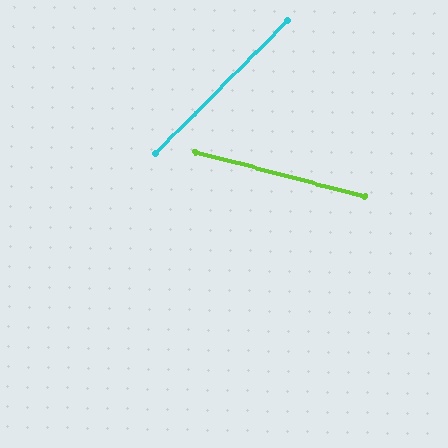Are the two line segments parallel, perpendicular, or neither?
Neither parallel nor perpendicular — they differ by about 60°.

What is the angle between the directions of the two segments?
Approximately 60 degrees.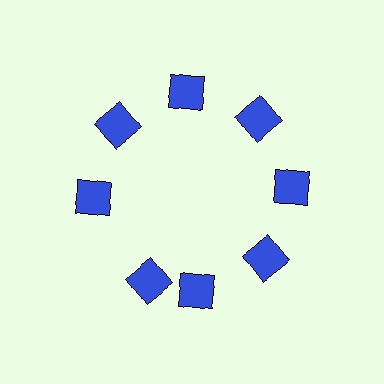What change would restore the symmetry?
The symmetry would be restored by rotating it back into even spacing with its neighbors so that all 8 squares sit at equal angles and equal distance from the center.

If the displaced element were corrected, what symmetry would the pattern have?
It would have 8-fold rotational symmetry — the pattern would map onto itself every 45 degrees.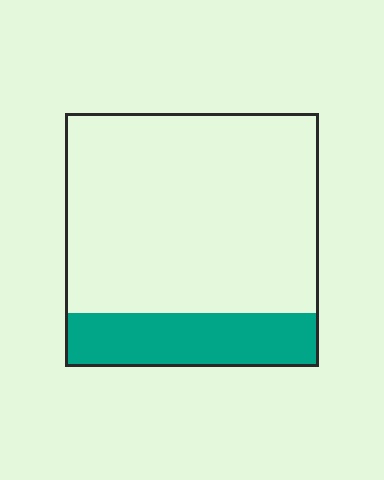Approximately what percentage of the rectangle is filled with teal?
Approximately 20%.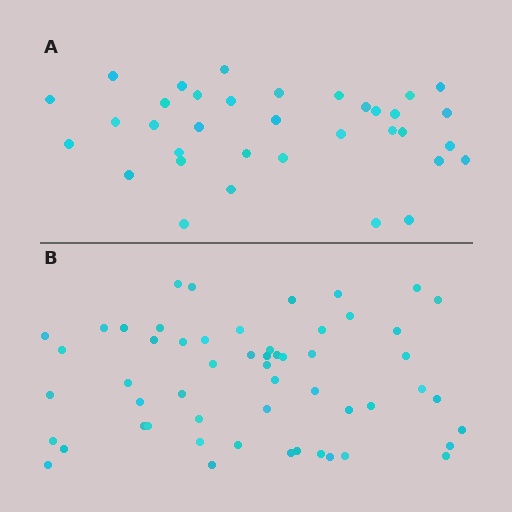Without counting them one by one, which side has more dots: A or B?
Region B (the bottom region) has more dots.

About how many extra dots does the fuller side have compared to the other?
Region B has approximately 20 more dots than region A.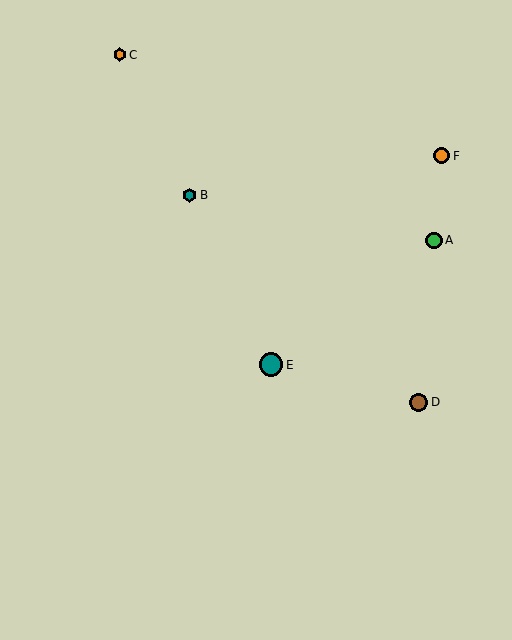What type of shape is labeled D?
Shape D is a brown circle.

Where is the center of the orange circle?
The center of the orange circle is at (442, 156).